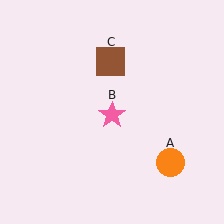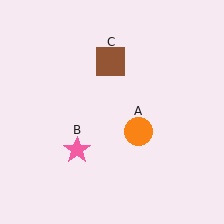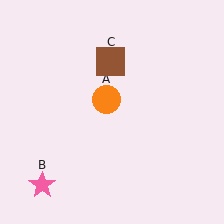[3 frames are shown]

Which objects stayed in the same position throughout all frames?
Brown square (object C) remained stationary.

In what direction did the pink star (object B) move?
The pink star (object B) moved down and to the left.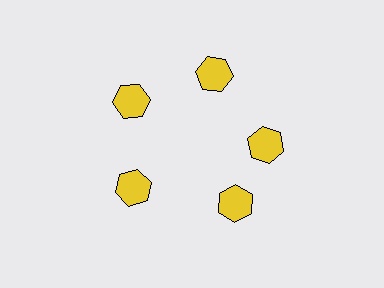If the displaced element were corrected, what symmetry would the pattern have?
It would have 5-fold rotational symmetry — the pattern would map onto itself every 72 degrees.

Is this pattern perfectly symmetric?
No. The 5 yellow hexagons are arranged in a ring, but one element near the 5 o'clock position is rotated out of alignment along the ring, breaking the 5-fold rotational symmetry.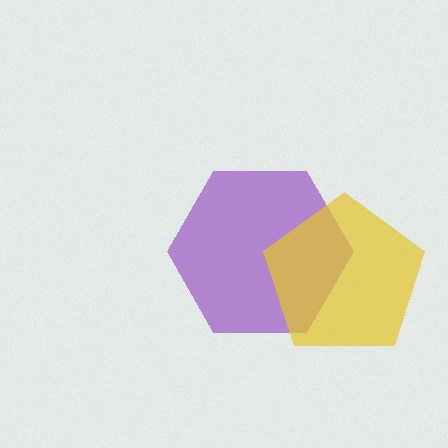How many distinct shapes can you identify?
There are 2 distinct shapes: a purple hexagon, a yellow pentagon.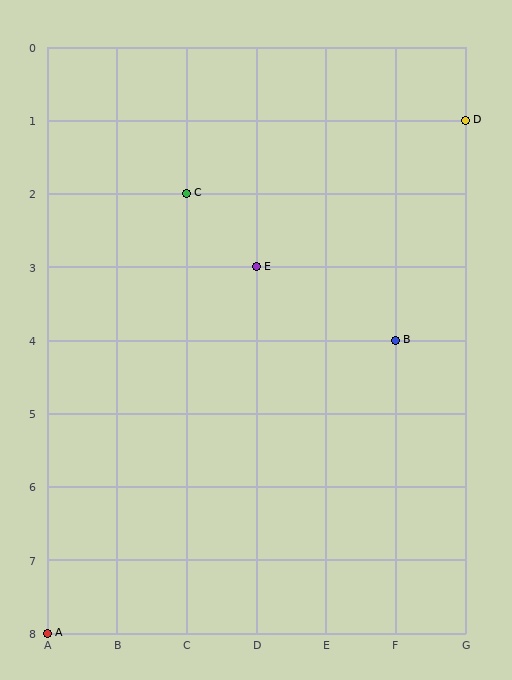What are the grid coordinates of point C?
Point C is at grid coordinates (C, 2).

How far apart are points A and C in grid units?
Points A and C are 2 columns and 6 rows apart (about 6.3 grid units diagonally).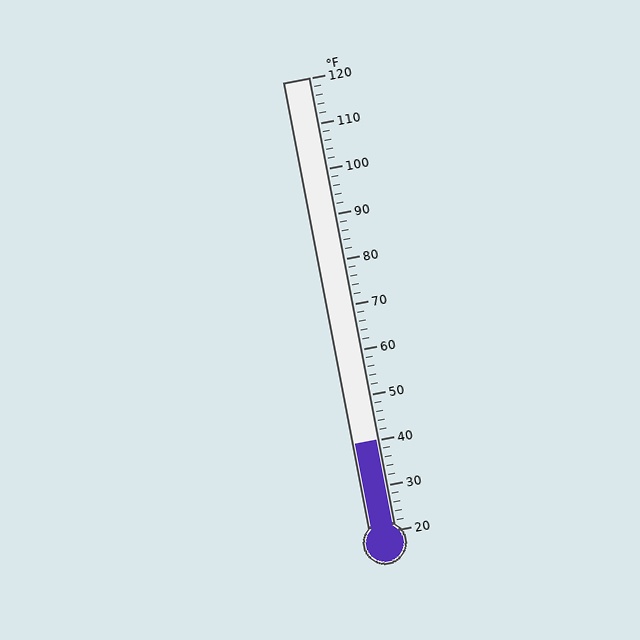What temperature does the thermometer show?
The thermometer shows approximately 40°F.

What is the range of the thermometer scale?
The thermometer scale ranges from 20°F to 120°F.